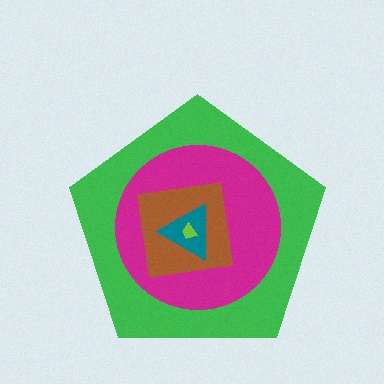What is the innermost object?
The lime trapezoid.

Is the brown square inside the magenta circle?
Yes.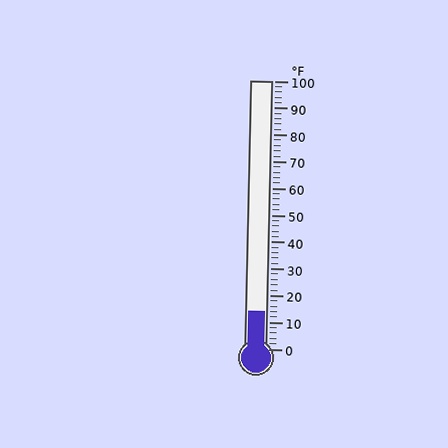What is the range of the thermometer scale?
The thermometer scale ranges from 0°F to 100°F.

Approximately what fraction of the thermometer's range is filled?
The thermometer is filled to approximately 15% of its range.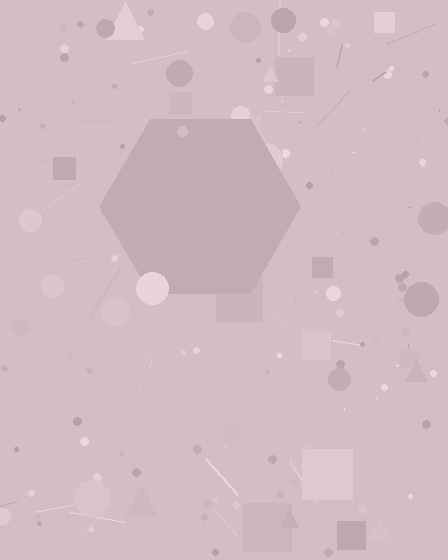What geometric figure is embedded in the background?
A hexagon is embedded in the background.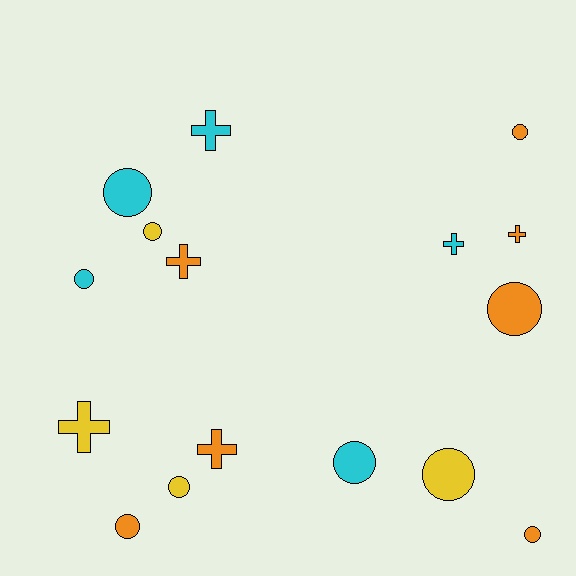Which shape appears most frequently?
Circle, with 10 objects.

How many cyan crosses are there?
There are 2 cyan crosses.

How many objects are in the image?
There are 16 objects.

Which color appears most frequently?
Orange, with 7 objects.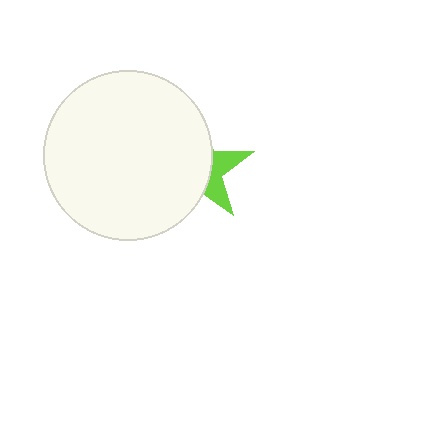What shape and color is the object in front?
The object in front is a white circle.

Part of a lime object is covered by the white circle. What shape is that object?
It is a star.